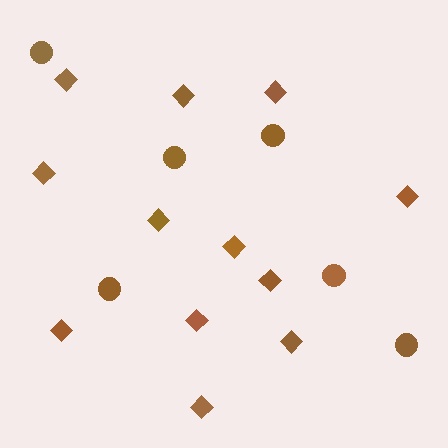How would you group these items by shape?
There are 2 groups: one group of circles (6) and one group of diamonds (12).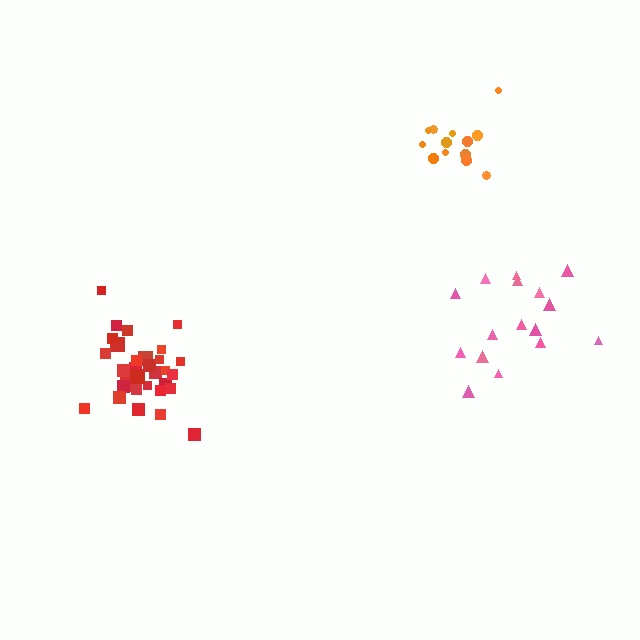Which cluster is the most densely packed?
Red.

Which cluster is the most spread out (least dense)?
Pink.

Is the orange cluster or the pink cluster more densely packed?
Orange.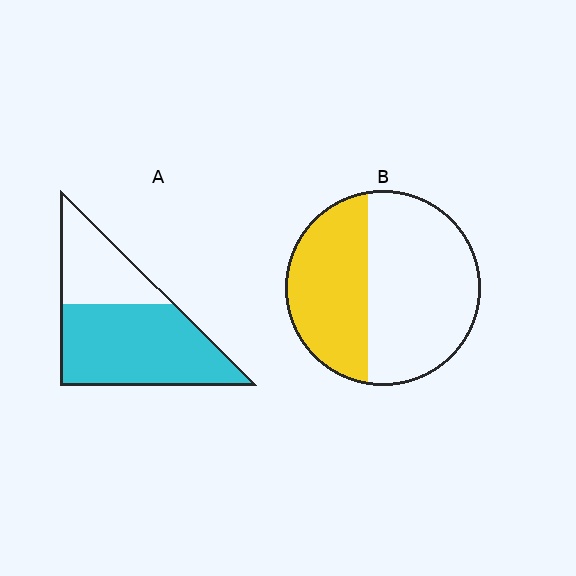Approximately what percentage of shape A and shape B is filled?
A is approximately 65% and B is approximately 40%.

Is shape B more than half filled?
No.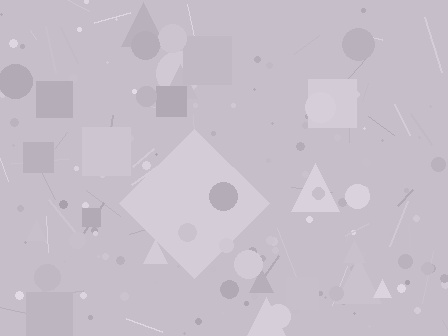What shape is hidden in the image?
A diamond is hidden in the image.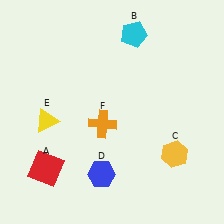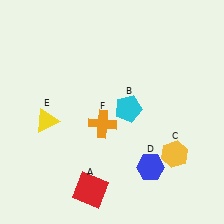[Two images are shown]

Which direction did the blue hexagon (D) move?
The blue hexagon (D) moved right.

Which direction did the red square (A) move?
The red square (A) moved right.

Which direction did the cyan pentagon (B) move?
The cyan pentagon (B) moved down.